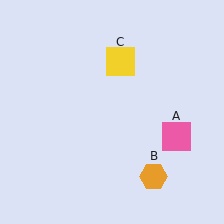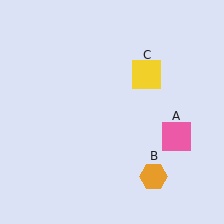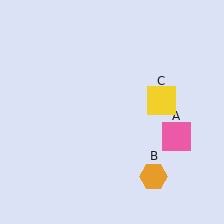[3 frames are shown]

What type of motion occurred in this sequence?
The yellow square (object C) rotated clockwise around the center of the scene.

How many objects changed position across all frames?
1 object changed position: yellow square (object C).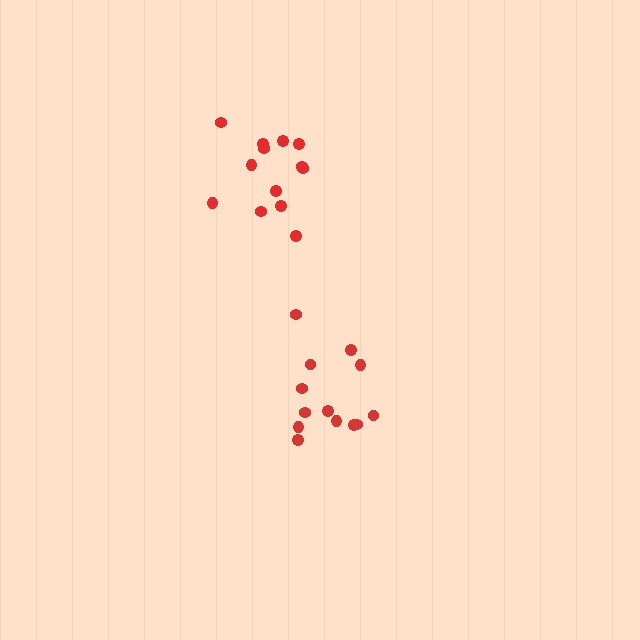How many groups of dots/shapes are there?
There are 2 groups.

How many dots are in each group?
Group 1: 13 dots, Group 2: 13 dots (26 total).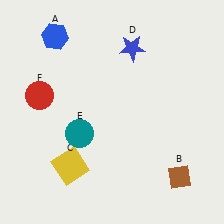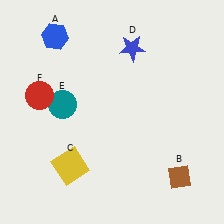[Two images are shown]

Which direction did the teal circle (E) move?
The teal circle (E) moved up.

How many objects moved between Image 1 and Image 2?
1 object moved between the two images.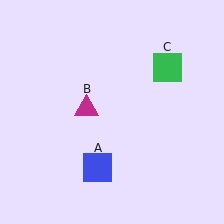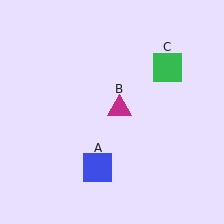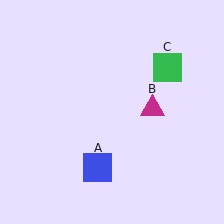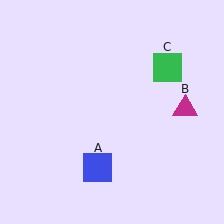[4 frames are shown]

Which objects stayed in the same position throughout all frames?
Blue square (object A) and green square (object C) remained stationary.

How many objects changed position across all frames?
1 object changed position: magenta triangle (object B).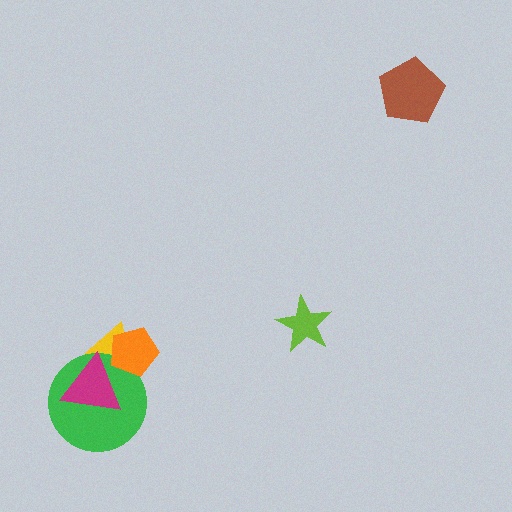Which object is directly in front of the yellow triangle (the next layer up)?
The green circle is directly in front of the yellow triangle.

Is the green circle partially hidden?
Yes, it is partially covered by another shape.